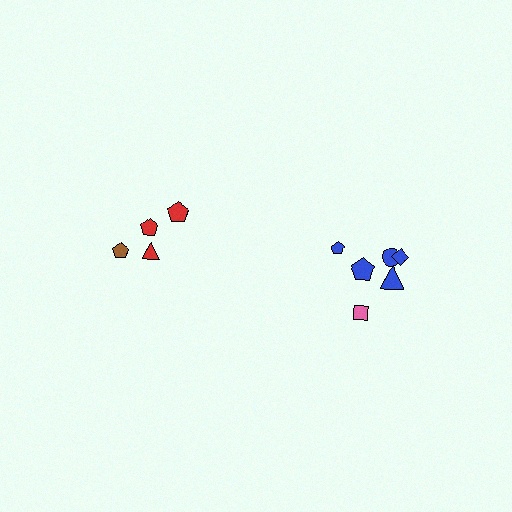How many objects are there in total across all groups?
There are 10 objects.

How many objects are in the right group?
There are 6 objects.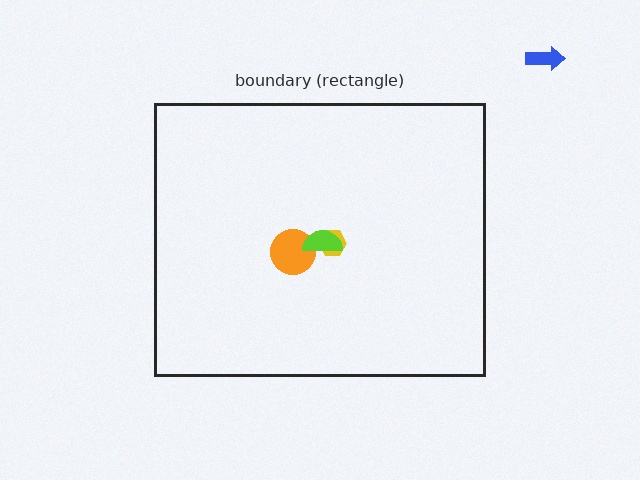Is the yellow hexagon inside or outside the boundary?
Inside.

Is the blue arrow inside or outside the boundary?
Outside.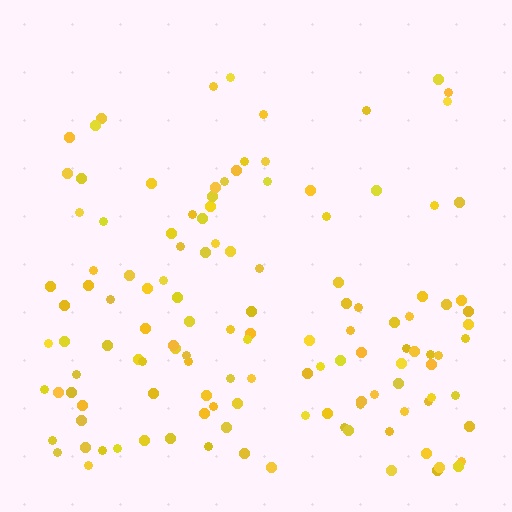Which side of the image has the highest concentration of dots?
The bottom.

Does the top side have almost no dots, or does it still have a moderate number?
Still a moderate number, just noticeably fewer than the bottom.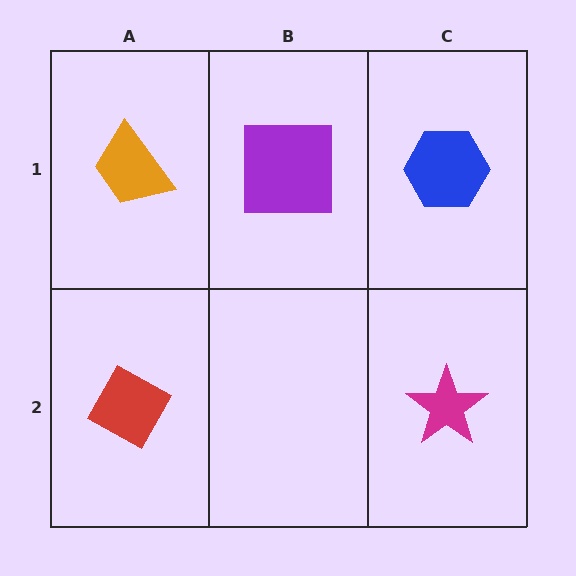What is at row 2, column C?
A magenta star.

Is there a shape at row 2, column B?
No, that cell is empty.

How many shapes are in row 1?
3 shapes.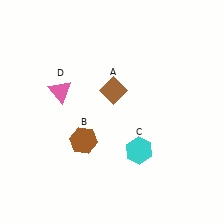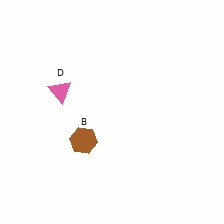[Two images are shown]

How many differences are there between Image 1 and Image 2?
There are 2 differences between the two images.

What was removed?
The brown diamond (A), the cyan hexagon (C) were removed in Image 2.